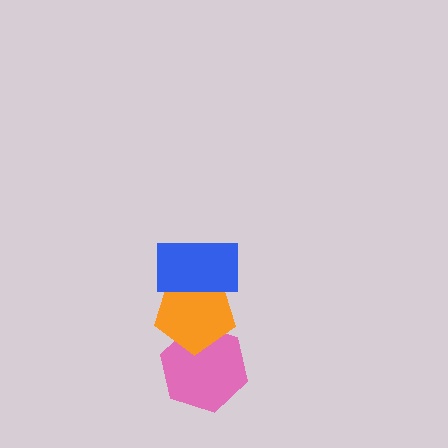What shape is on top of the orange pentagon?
The blue rectangle is on top of the orange pentagon.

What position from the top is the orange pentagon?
The orange pentagon is 2nd from the top.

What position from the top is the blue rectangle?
The blue rectangle is 1st from the top.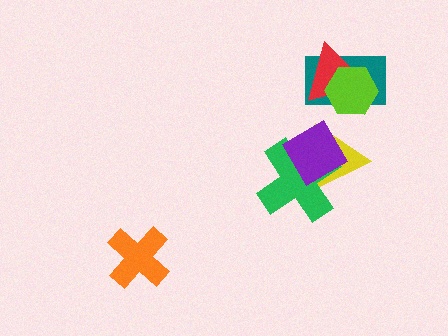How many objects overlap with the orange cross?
0 objects overlap with the orange cross.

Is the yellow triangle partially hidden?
Yes, it is partially covered by another shape.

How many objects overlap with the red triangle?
2 objects overlap with the red triangle.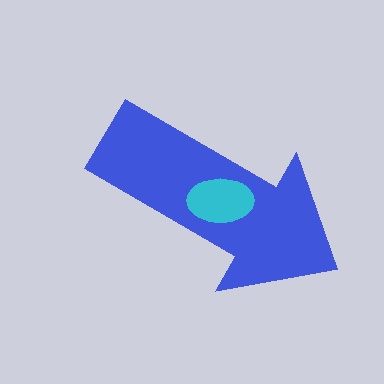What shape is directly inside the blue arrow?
The cyan ellipse.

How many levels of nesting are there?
2.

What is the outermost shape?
The blue arrow.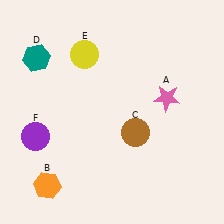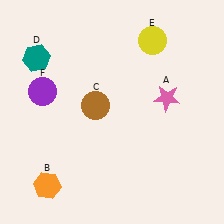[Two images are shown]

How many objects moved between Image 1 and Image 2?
3 objects moved between the two images.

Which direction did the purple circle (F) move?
The purple circle (F) moved up.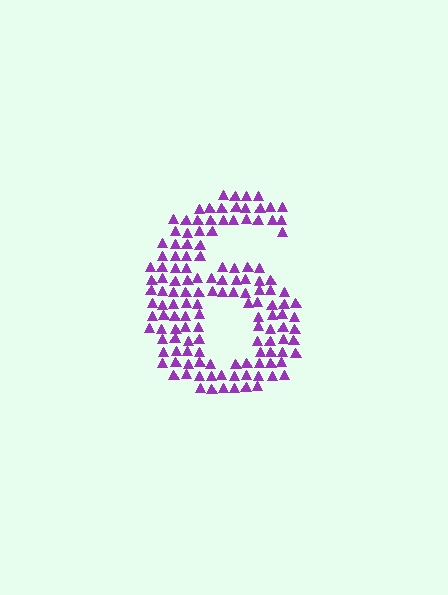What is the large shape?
The large shape is the digit 6.